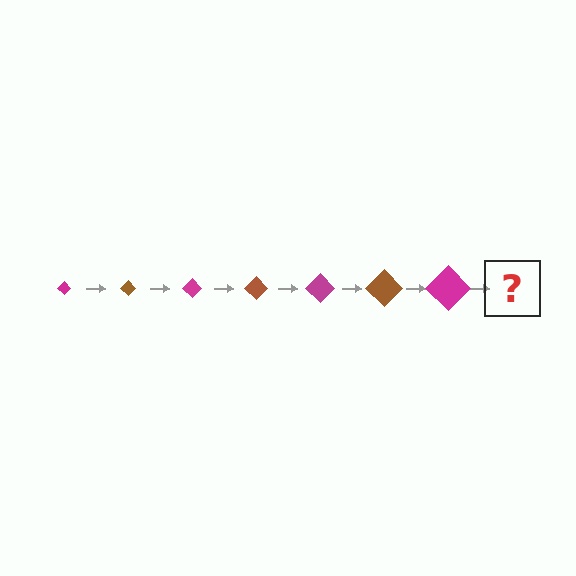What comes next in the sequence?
The next element should be a brown diamond, larger than the previous one.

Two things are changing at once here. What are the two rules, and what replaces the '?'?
The two rules are that the diamond grows larger each step and the color cycles through magenta and brown. The '?' should be a brown diamond, larger than the previous one.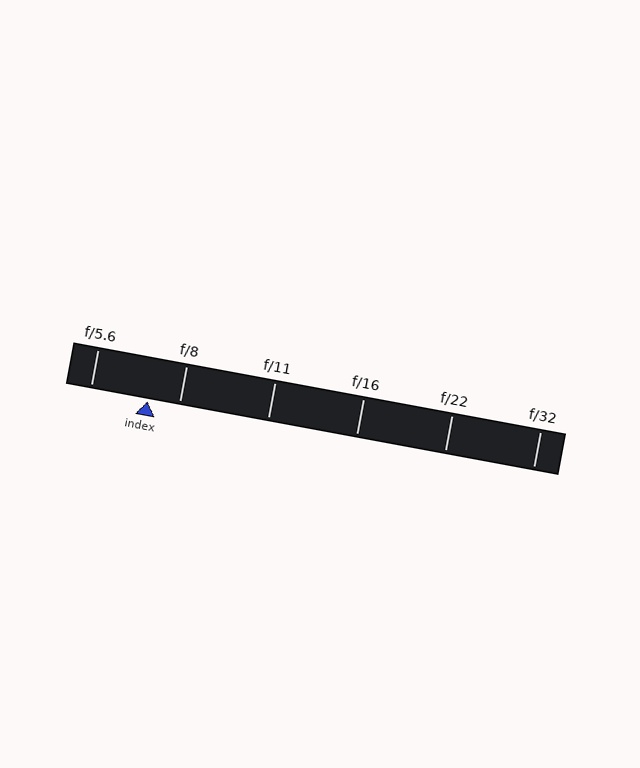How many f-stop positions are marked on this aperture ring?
There are 6 f-stop positions marked.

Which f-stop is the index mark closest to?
The index mark is closest to f/8.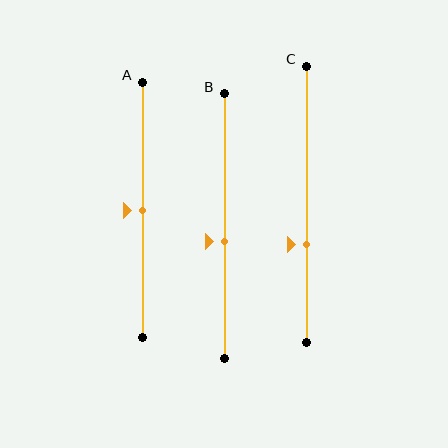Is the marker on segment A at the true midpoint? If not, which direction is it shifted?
Yes, the marker on segment A is at the true midpoint.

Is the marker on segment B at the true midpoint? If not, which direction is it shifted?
No, the marker on segment B is shifted downward by about 6% of the segment length.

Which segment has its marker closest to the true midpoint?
Segment A has its marker closest to the true midpoint.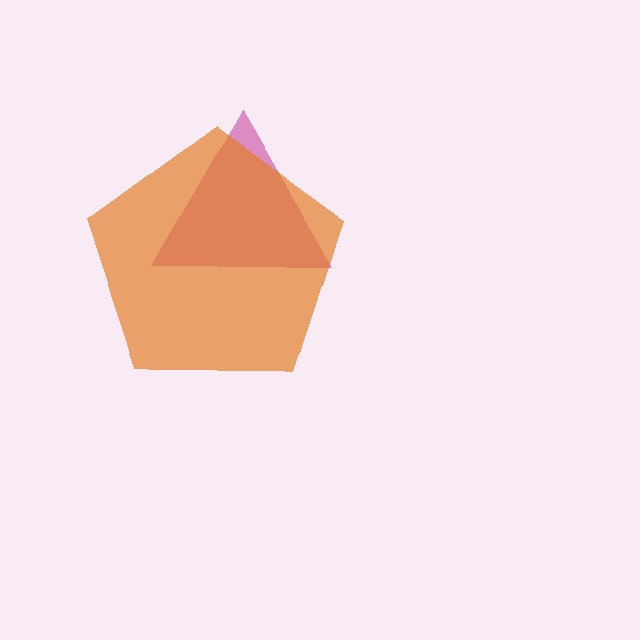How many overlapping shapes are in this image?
There are 2 overlapping shapes in the image.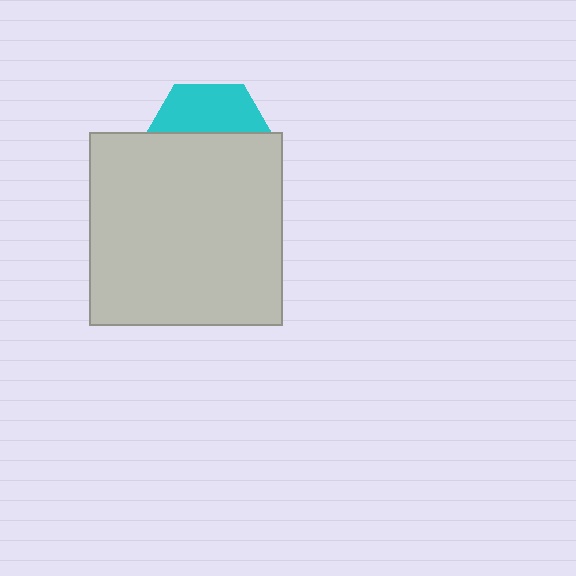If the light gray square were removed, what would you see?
You would see the complete cyan hexagon.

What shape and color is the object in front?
The object in front is a light gray square.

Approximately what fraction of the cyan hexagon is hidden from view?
Roughly 63% of the cyan hexagon is hidden behind the light gray square.